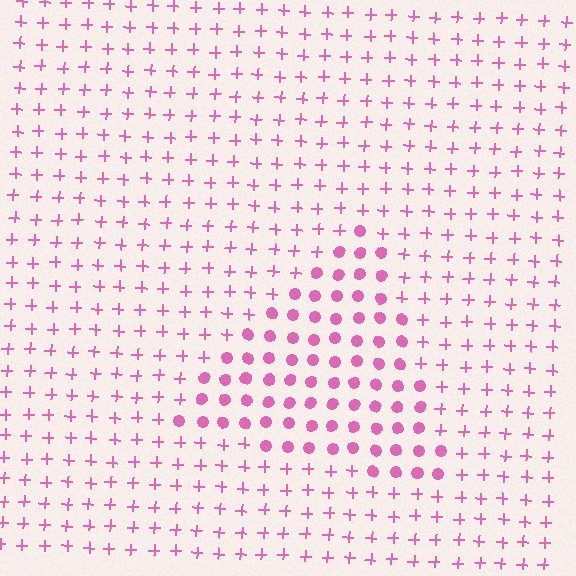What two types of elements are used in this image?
The image uses circles inside the triangle region and plus signs outside it.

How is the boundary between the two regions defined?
The boundary is defined by a change in element shape: circles inside vs. plus signs outside. All elements share the same color and spacing.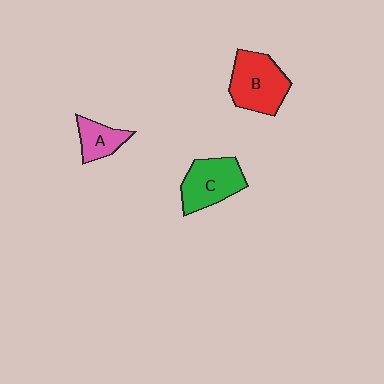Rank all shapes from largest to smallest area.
From largest to smallest: B (red), C (green), A (pink).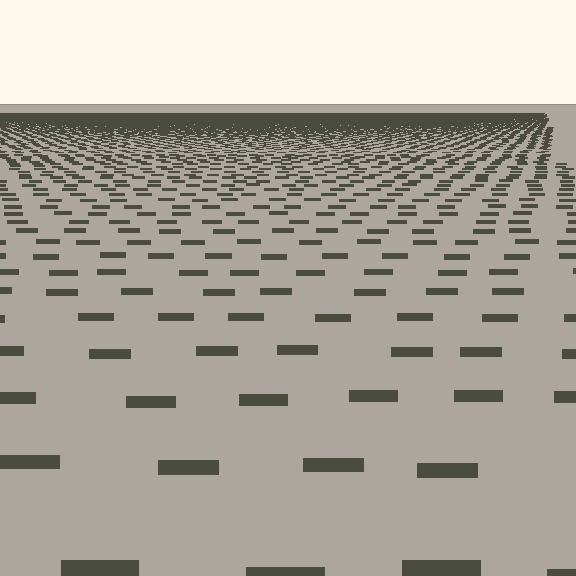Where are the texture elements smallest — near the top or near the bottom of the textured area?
Near the top.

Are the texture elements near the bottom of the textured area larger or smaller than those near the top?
Larger. Near the bottom, elements are closer to the viewer and appear at a bigger on-screen size.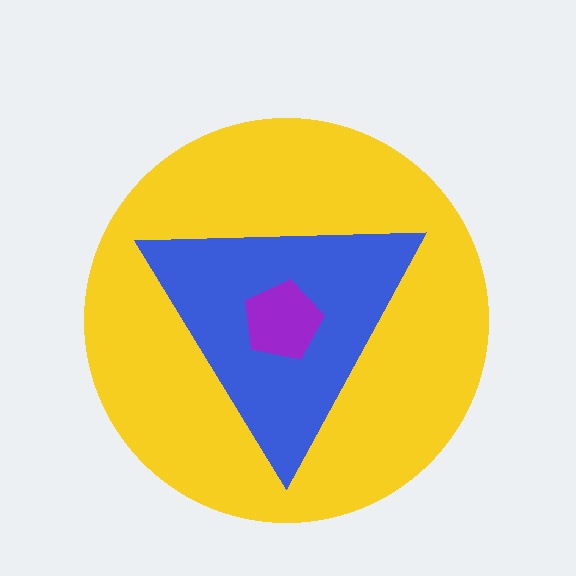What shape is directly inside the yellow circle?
The blue triangle.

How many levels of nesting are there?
3.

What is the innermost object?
The purple pentagon.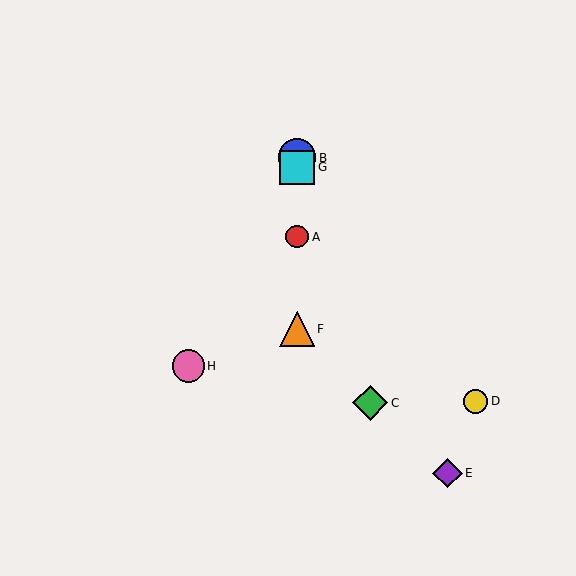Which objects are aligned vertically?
Objects A, B, F, G are aligned vertically.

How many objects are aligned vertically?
4 objects (A, B, F, G) are aligned vertically.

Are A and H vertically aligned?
No, A is at x≈297 and H is at x≈188.